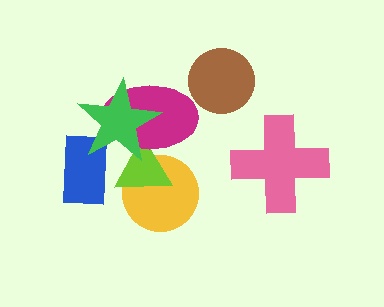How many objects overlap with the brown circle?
0 objects overlap with the brown circle.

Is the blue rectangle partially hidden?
Yes, it is partially covered by another shape.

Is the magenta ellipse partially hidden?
Yes, it is partially covered by another shape.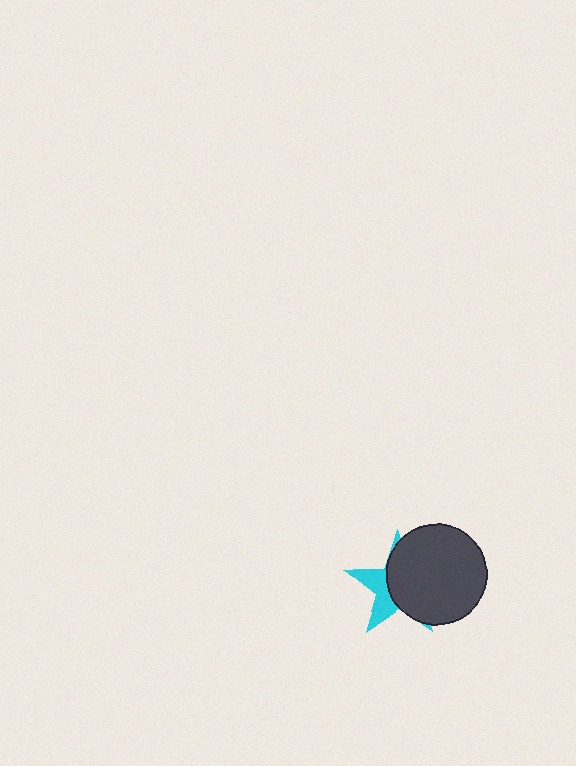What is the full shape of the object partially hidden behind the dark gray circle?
The partially hidden object is a cyan star.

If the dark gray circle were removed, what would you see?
You would see the complete cyan star.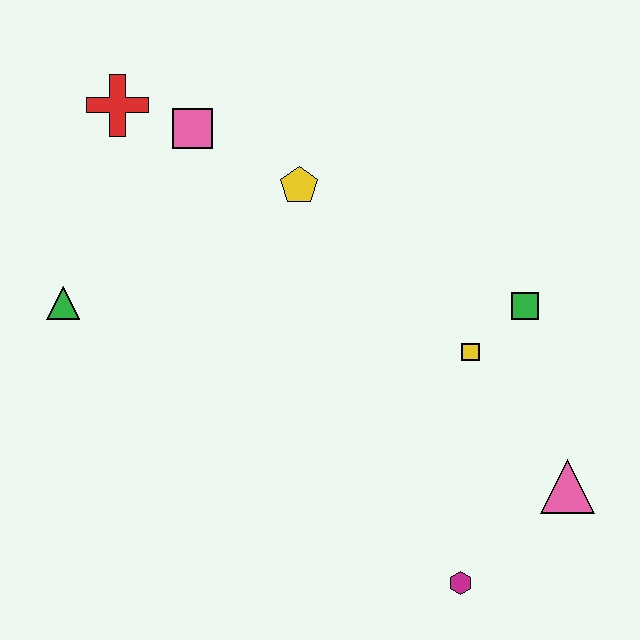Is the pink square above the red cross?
No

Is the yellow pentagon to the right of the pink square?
Yes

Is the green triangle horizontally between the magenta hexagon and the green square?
No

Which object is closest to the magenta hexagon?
The pink triangle is closest to the magenta hexagon.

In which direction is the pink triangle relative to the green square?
The pink triangle is below the green square.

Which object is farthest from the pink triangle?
The red cross is farthest from the pink triangle.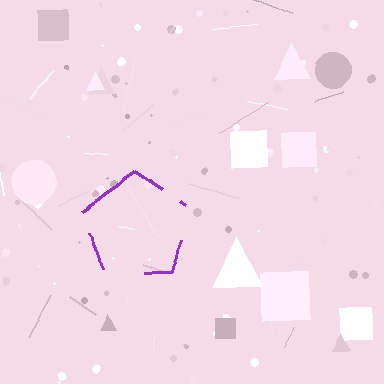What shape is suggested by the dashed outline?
The dashed outline suggests a pentagon.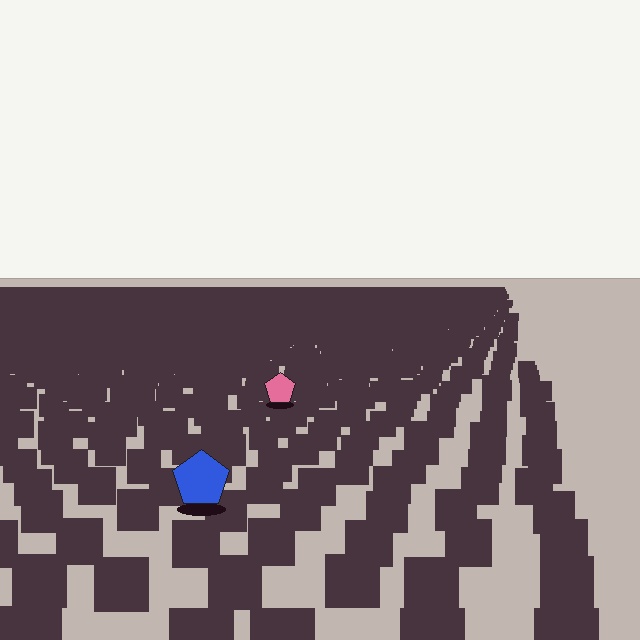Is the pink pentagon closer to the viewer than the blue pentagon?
No. The blue pentagon is closer — you can tell from the texture gradient: the ground texture is coarser near it.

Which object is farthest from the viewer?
The pink pentagon is farthest from the viewer. It appears smaller and the ground texture around it is denser.